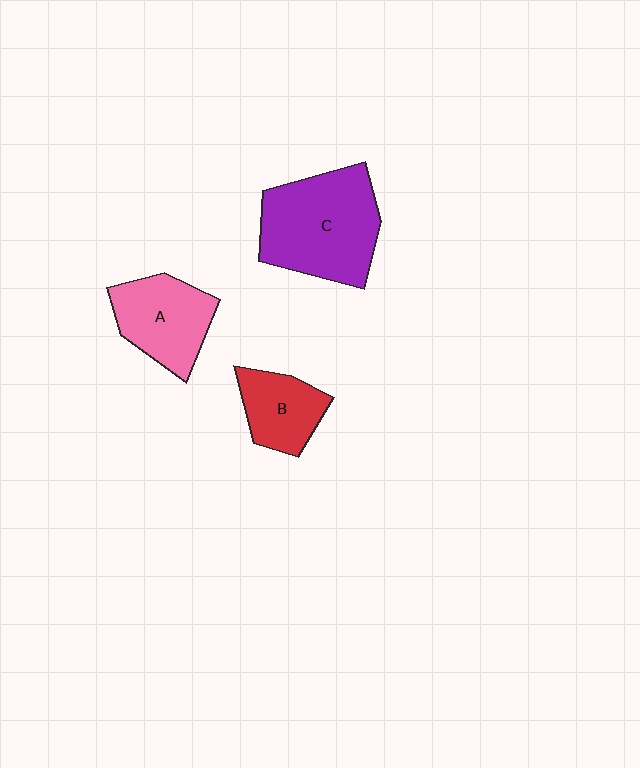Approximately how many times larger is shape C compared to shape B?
Approximately 2.0 times.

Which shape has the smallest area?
Shape B (red).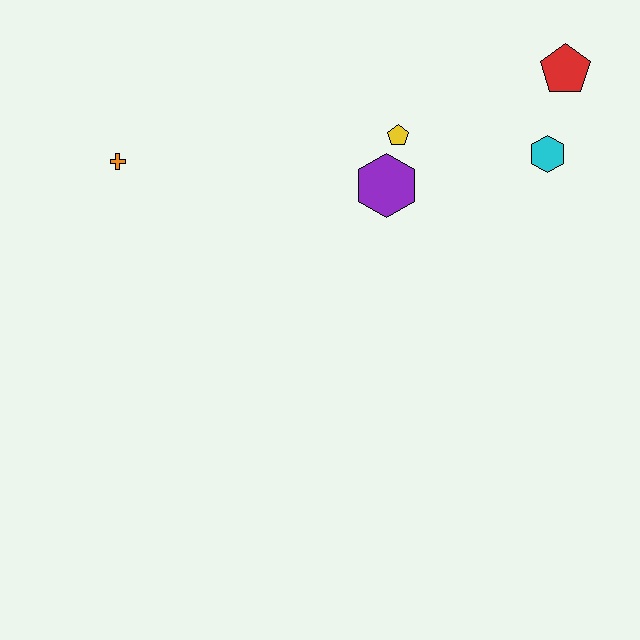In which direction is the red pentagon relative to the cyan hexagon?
The red pentagon is above the cyan hexagon.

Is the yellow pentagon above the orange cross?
Yes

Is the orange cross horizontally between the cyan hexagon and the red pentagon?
No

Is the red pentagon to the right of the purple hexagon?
Yes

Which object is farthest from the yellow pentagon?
The orange cross is farthest from the yellow pentagon.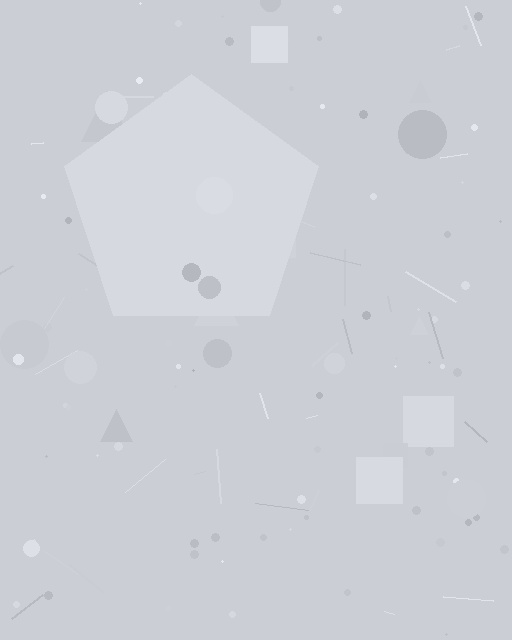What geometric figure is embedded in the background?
A pentagon is embedded in the background.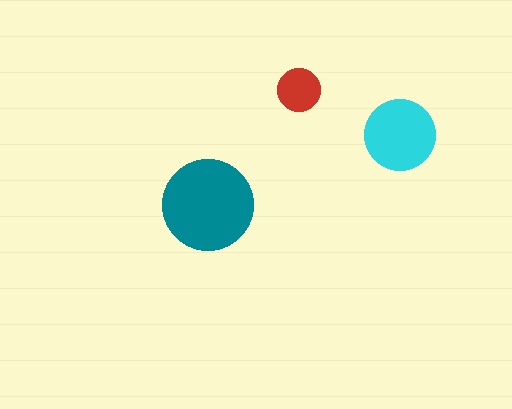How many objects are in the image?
There are 3 objects in the image.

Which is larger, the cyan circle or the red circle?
The cyan one.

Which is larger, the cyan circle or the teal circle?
The teal one.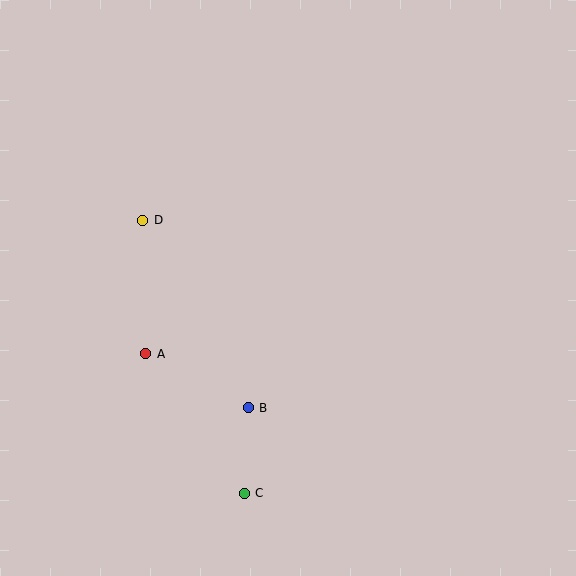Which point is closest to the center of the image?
Point B at (248, 408) is closest to the center.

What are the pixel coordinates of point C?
Point C is at (244, 493).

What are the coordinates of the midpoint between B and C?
The midpoint between B and C is at (246, 451).